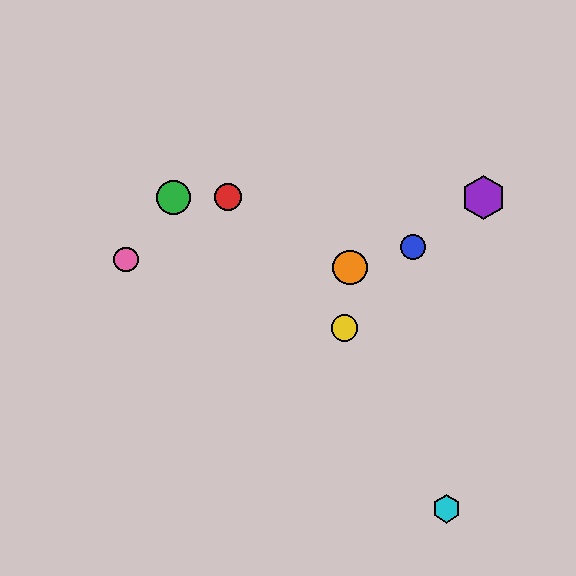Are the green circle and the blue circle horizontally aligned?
No, the green circle is at y≈197 and the blue circle is at y≈247.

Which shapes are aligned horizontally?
The red circle, the green circle, the purple hexagon are aligned horizontally.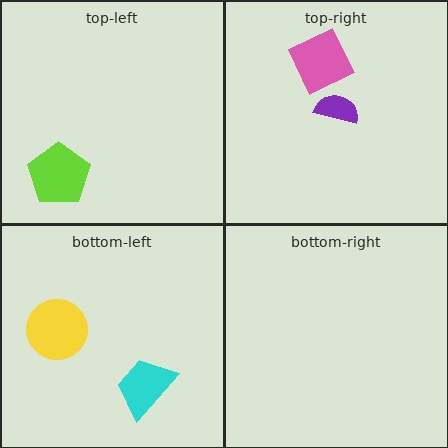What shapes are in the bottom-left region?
The yellow circle, the cyan trapezoid.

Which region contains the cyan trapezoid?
The bottom-left region.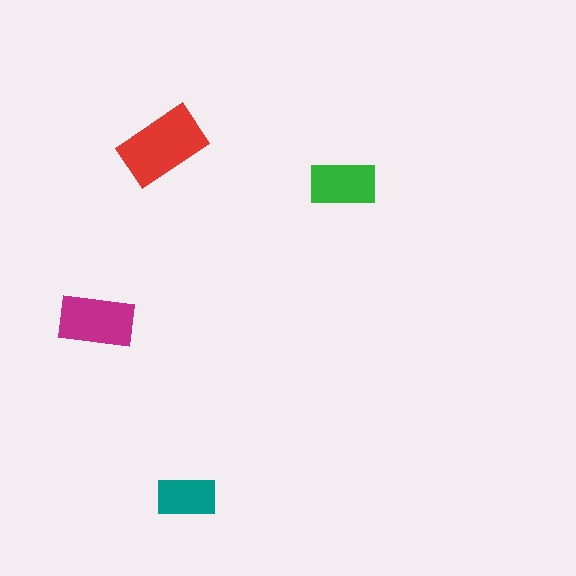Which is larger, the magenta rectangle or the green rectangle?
The magenta one.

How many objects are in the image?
There are 4 objects in the image.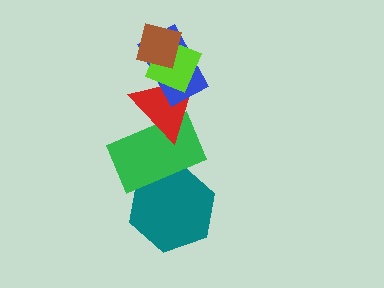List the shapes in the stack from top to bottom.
From top to bottom: the brown square, the lime diamond, the blue rectangle, the red triangle, the green rectangle, the teal hexagon.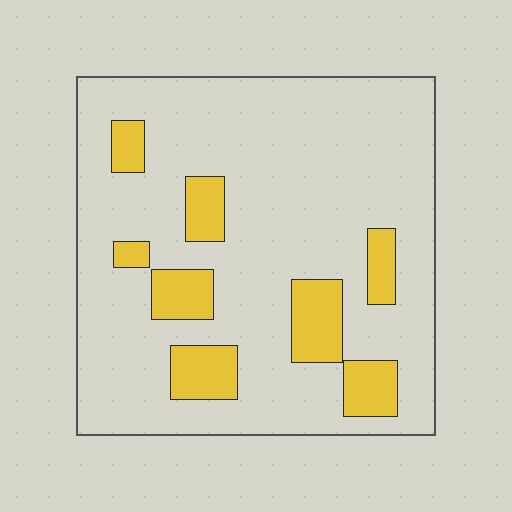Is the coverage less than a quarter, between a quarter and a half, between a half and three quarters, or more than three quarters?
Less than a quarter.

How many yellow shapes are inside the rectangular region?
8.